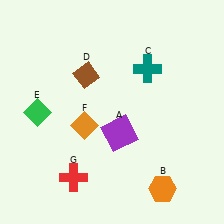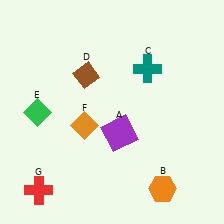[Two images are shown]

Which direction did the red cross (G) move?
The red cross (G) moved left.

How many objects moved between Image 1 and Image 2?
1 object moved between the two images.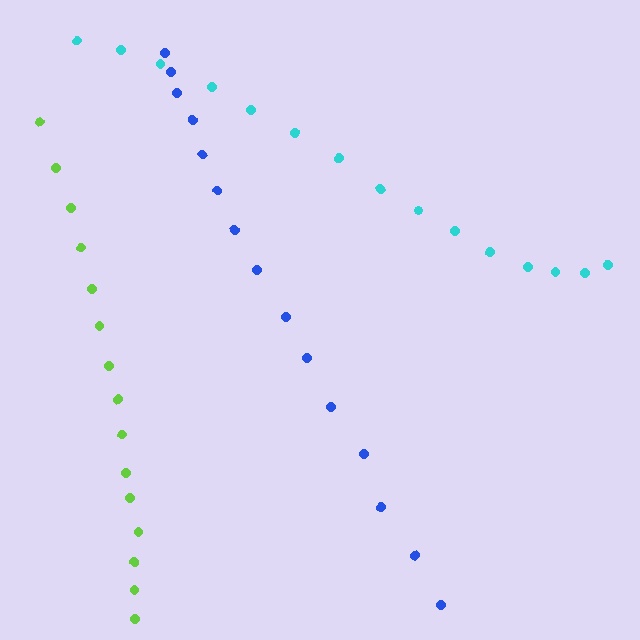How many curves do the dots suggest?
There are 3 distinct paths.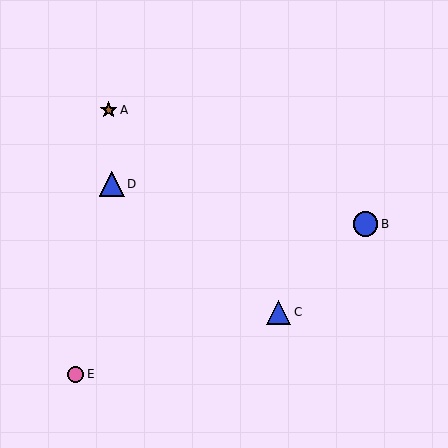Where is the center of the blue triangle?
The center of the blue triangle is at (279, 312).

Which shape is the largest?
The blue triangle (labeled D) is the largest.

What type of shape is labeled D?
Shape D is a blue triangle.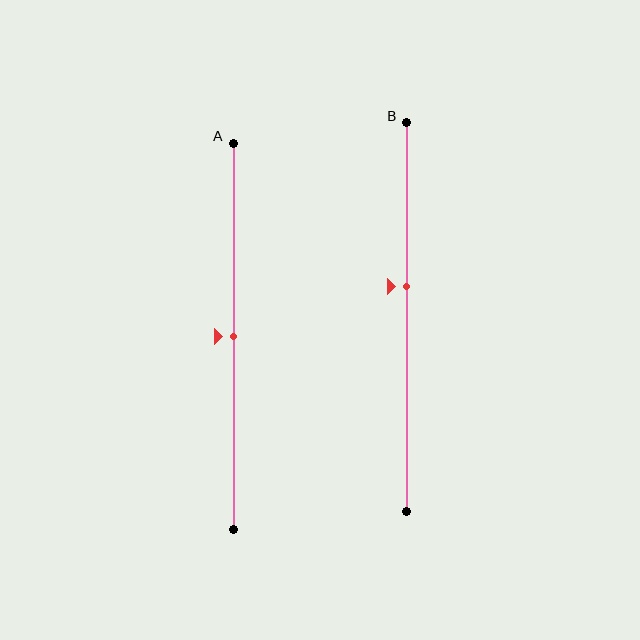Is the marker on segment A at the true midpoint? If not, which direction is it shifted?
Yes, the marker on segment A is at the true midpoint.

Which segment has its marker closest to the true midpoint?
Segment A has its marker closest to the true midpoint.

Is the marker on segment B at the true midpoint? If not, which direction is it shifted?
No, the marker on segment B is shifted upward by about 8% of the segment length.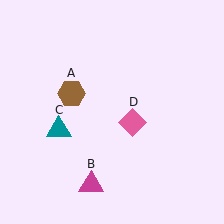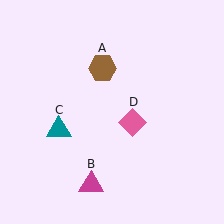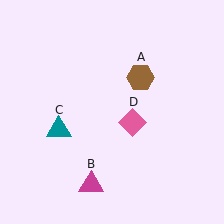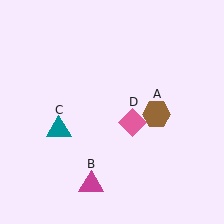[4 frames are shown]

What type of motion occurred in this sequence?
The brown hexagon (object A) rotated clockwise around the center of the scene.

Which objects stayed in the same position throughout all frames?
Magenta triangle (object B) and teal triangle (object C) and pink diamond (object D) remained stationary.